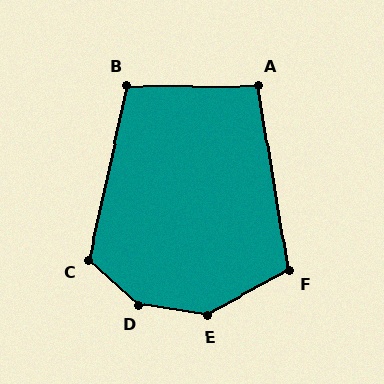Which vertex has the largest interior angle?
D, at approximately 148 degrees.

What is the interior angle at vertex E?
Approximately 142 degrees (obtuse).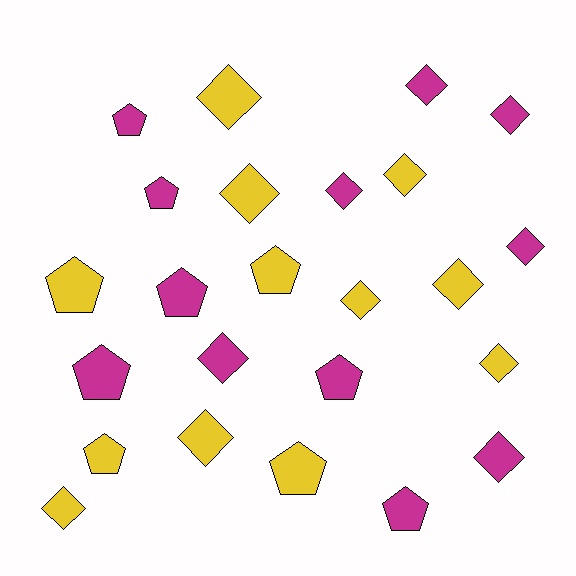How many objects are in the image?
There are 24 objects.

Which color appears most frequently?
Magenta, with 12 objects.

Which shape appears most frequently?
Diamond, with 14 objects.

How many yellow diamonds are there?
There are 8 yellow diamonds.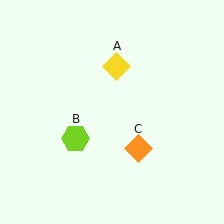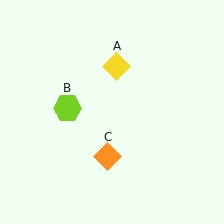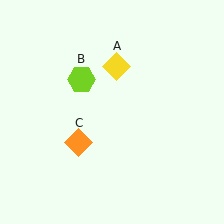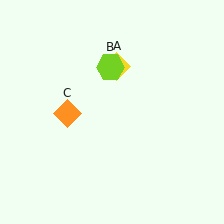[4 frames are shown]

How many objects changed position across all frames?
2 objects changed position: lime hexagon (object B), orange diamond (object C).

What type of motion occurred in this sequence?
The lime hexagon (object B), orange diamond (object C) rotated clockwise around the center of the scene.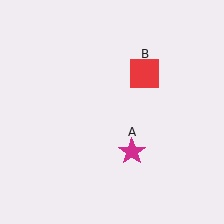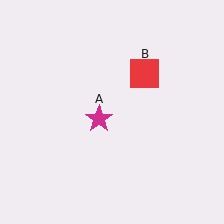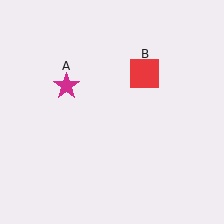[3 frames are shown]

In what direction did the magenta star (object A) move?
The magenta star (object A) moved up and to the left.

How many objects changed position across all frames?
1 object changed position: magenta star (object A).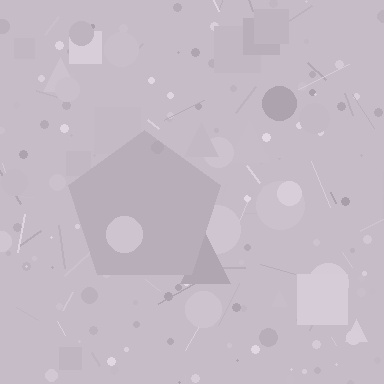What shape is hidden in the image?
A pentagon is hidden in the image.